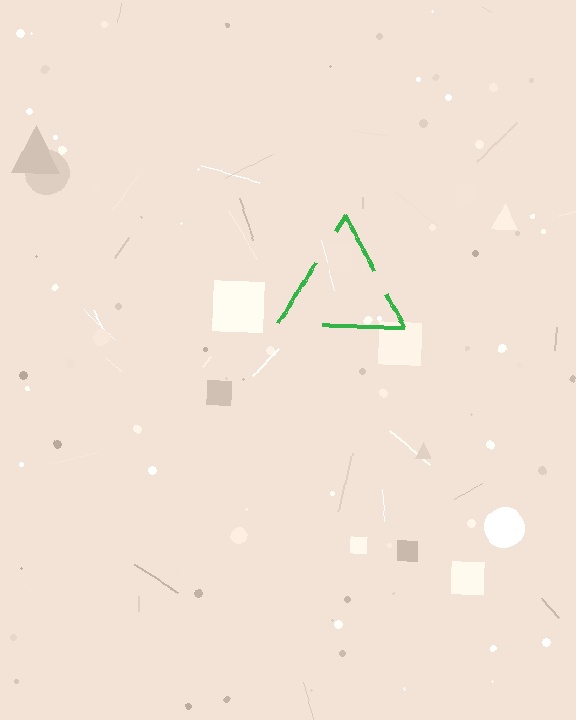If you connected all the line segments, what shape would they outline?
They would outline a triangle.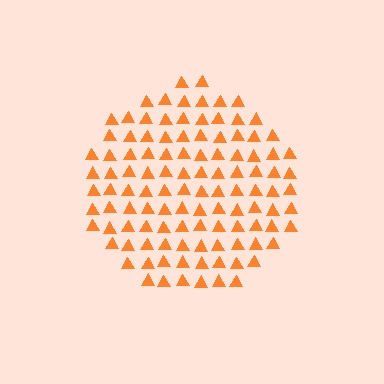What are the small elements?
The small elements are triangles.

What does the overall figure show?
The overall figure shows a circle.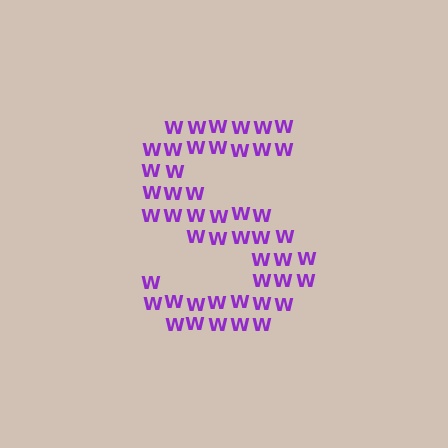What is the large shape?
The large shape is the letter S.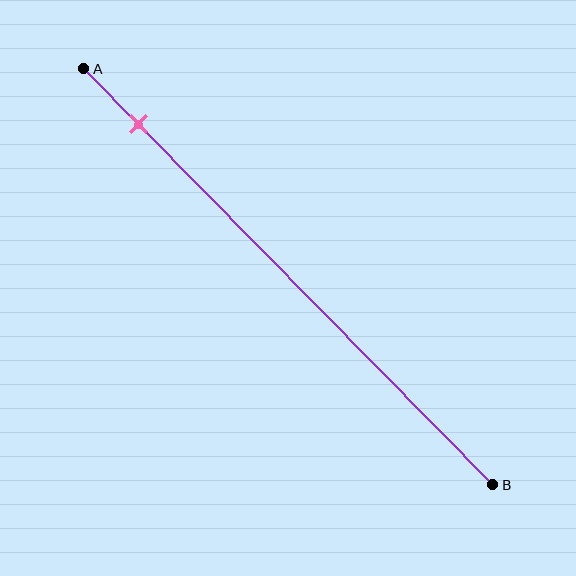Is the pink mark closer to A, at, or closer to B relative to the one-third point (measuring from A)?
The pink mark is closer to point A than the one-third point of segment AB.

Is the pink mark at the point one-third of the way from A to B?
No, the mark is at about 15% from A, not at the 33% one-third point.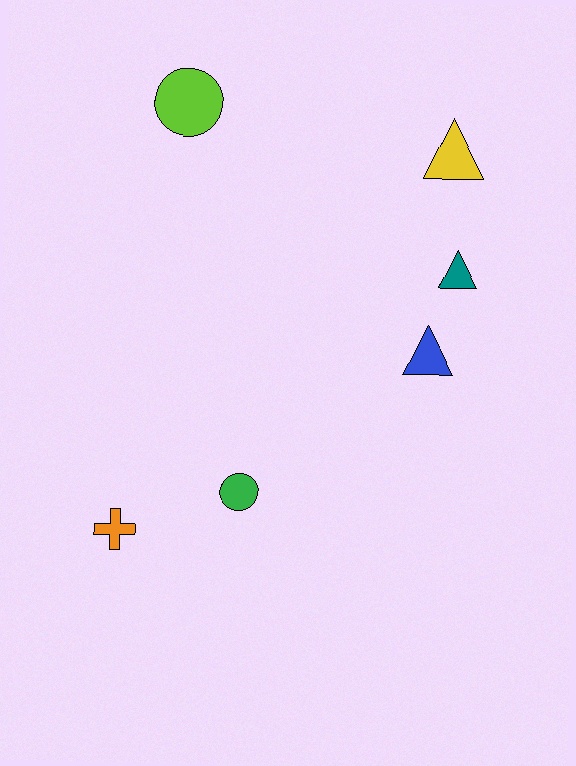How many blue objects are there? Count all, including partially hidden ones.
There is 1 blue object.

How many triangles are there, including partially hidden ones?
There are 3 triangles.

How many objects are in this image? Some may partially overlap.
There are 6 objects.